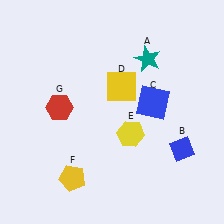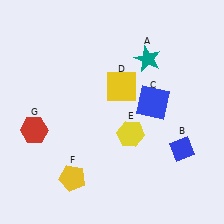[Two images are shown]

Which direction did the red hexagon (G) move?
The red hexagon (G) moved left.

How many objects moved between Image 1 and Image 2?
1 object moved between the two images.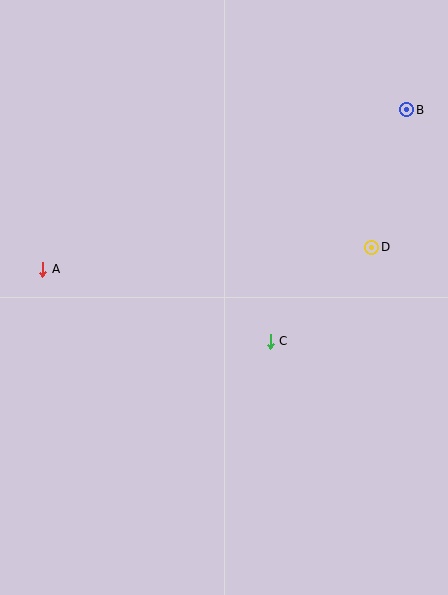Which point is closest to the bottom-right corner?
Point C is closest to the bottom-right corner.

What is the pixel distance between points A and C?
The distance between A and C is 238 pixels.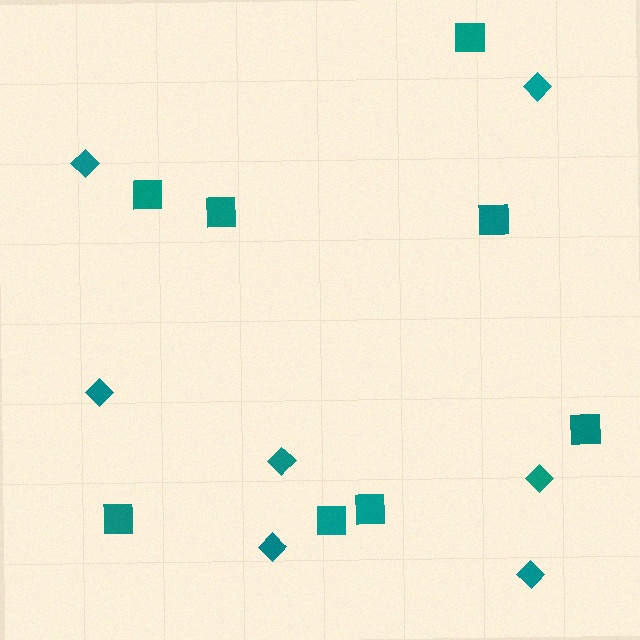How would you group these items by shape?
There are 2 groups: one group of squares (8) and one group of diamonds (7).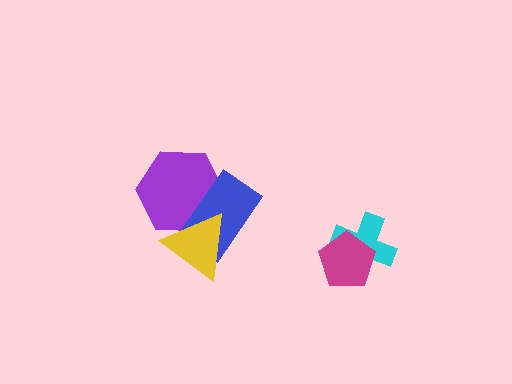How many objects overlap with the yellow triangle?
2 objects overlap with the yellow triangle.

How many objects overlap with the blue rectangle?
2 objects overlap with the blue rectangle.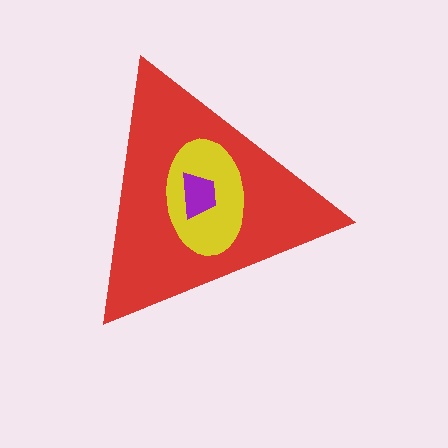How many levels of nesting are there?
3.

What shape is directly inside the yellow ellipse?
The purple trapezoid.